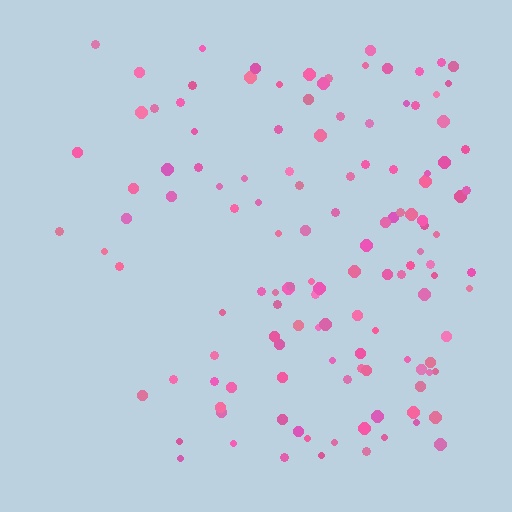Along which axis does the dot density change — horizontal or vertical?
Horizontal.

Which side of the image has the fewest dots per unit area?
The left.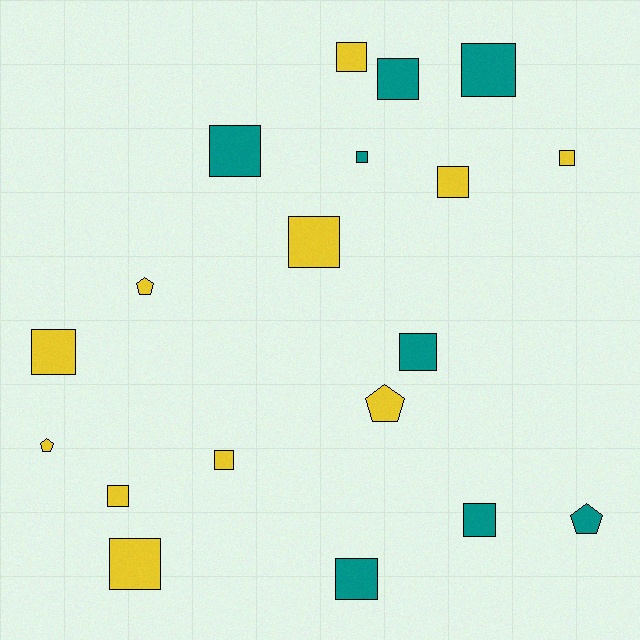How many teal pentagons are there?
There is 1 teal pentagon.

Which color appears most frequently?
Yellow, with 11 objects.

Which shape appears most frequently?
Square, with 15 objects.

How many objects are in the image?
There are 19 objects.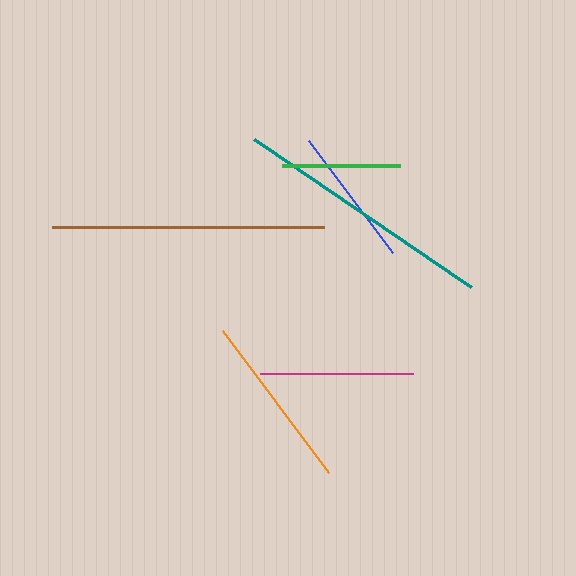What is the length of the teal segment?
The teal segment is approximately 263 pixels long.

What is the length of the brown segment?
The brown segment is approximately 273 pixels long.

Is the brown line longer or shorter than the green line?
The brown line is longer than the green line.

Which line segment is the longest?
The brown line is the longest at approximately 273 pixels.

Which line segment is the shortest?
The green line is the shortest at approximately 119 pixels.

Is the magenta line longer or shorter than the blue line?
The magenta line is longer than the blue line.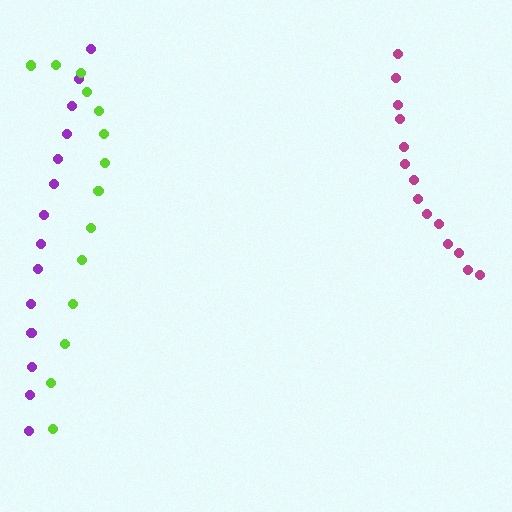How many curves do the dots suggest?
There are 3 distinct paths.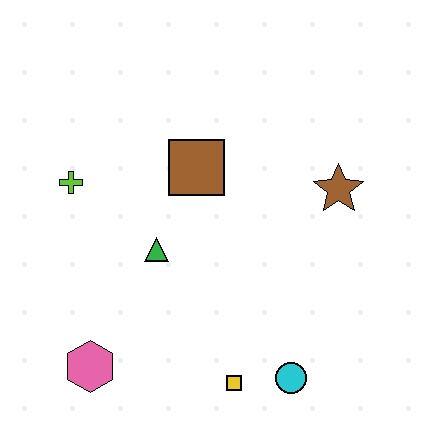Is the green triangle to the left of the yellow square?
Yes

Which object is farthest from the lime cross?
The cyan circle is farthest from the lime cross.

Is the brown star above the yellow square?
Yes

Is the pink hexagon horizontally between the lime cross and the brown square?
Yes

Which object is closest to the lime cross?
The green triangle is closest to the lime cross.